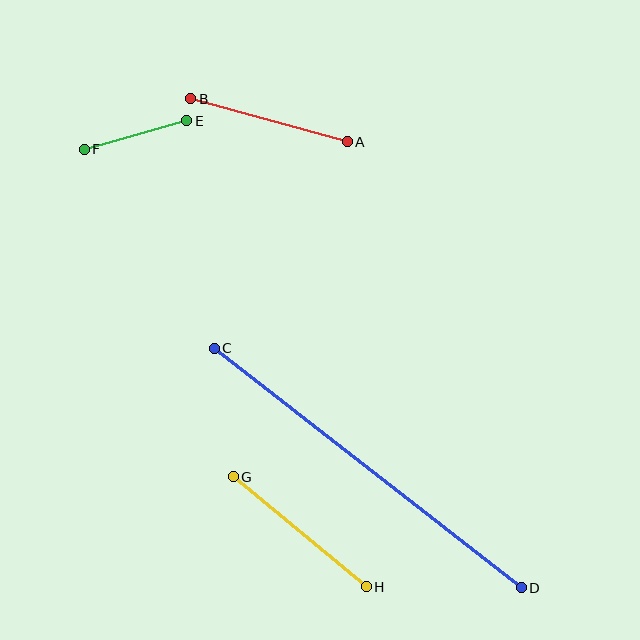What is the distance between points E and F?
The distance is approximately 107 pixels.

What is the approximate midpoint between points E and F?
The midpoint is at approximately (136, 135) pixels.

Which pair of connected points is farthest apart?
Points C and D are farthest apart.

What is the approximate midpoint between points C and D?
The midpoint is at approximately (368, 468) pixels.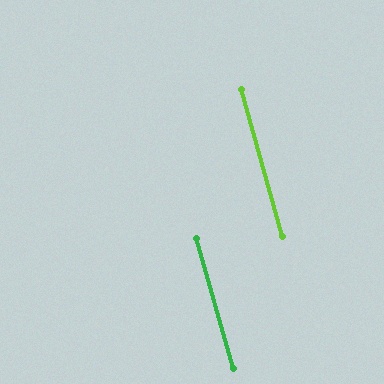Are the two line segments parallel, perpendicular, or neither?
Parallel — their directions differ by only 0.7°.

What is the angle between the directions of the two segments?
Approximately 1 degree.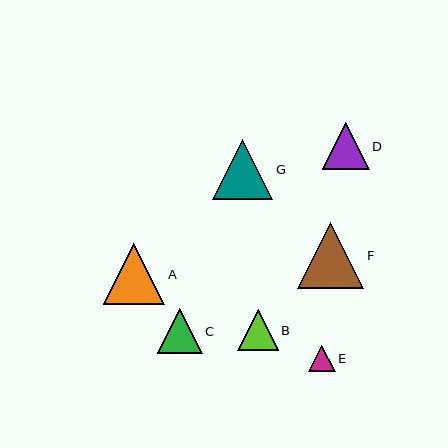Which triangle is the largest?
Triangle F is the largest with a size of approximately 66 pixels.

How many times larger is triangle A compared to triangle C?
Triangle A is approximately 1.4 times the size of triangle C.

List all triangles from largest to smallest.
From largest to smallest: F, A, G, D, C, B, E.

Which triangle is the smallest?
Triangle E is the smallest with a size of approximately 26 pixels.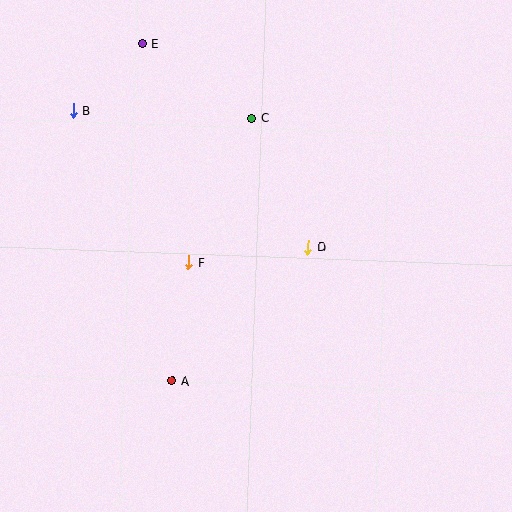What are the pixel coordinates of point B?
Point B is at (73, 111).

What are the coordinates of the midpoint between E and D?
The midpoint between E and D is at (225, 145).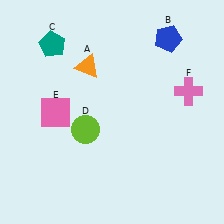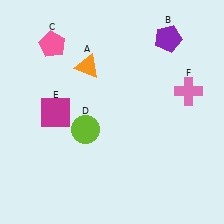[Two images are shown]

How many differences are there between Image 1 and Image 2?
There are 3 differences between the two images.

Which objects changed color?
B changed from blue to purple. C changed from teal to pink. E changed from pink to magenta.